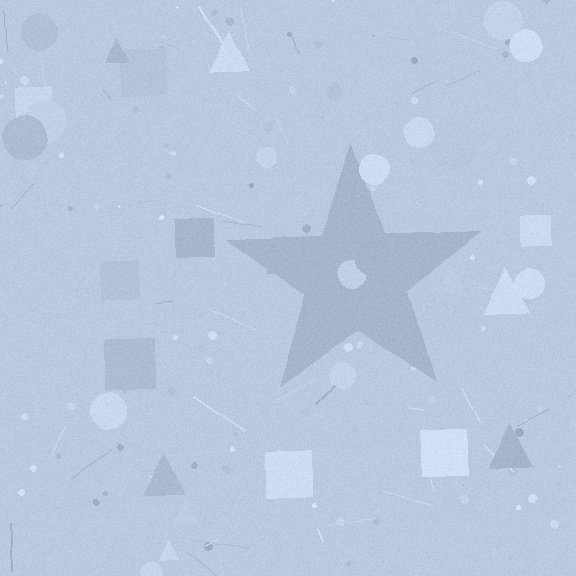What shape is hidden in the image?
A star is hidden in the image.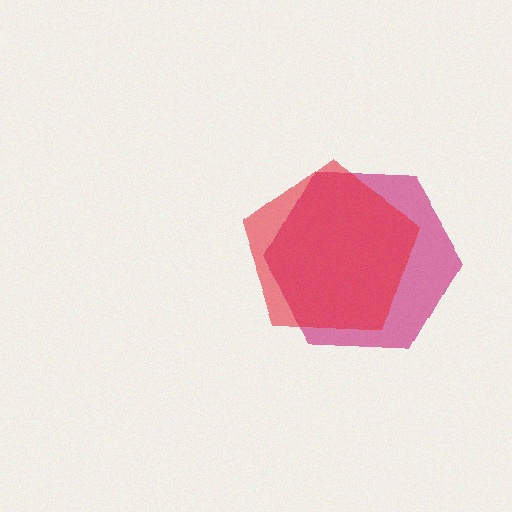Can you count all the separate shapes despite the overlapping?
Yes, there are 2 separate shapes.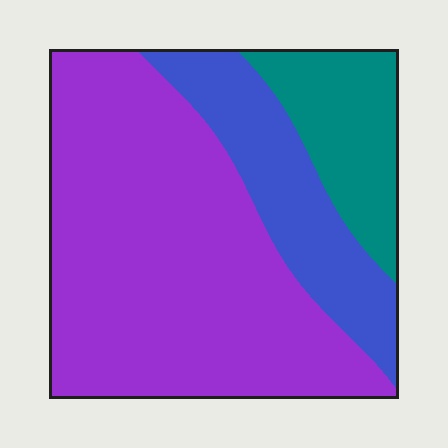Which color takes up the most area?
Purple, at roughly 65%.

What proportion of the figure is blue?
Blue takes up between a sixth and a third of the figure.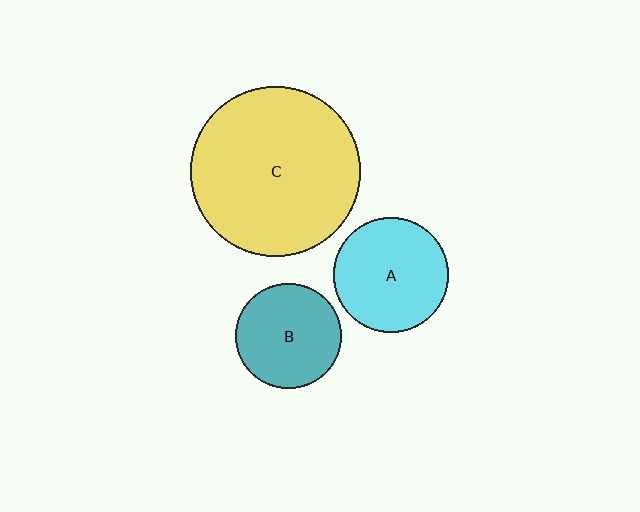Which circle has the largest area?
Circle C (yellow).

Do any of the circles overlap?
No, none of the circles overlap.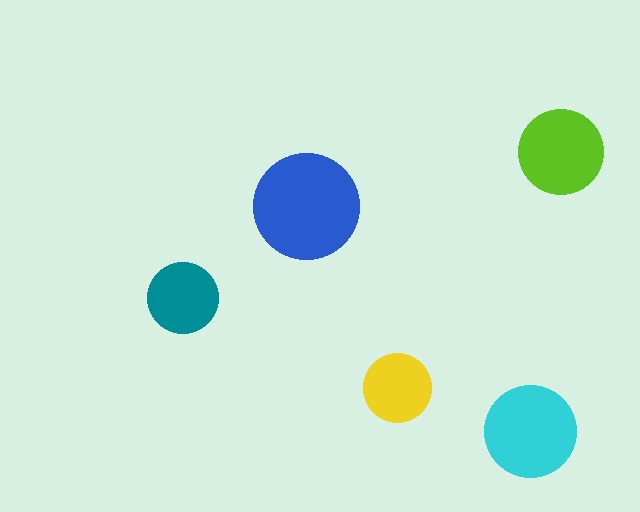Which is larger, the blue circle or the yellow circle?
The blue one.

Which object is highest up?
The lime circle is topmost.